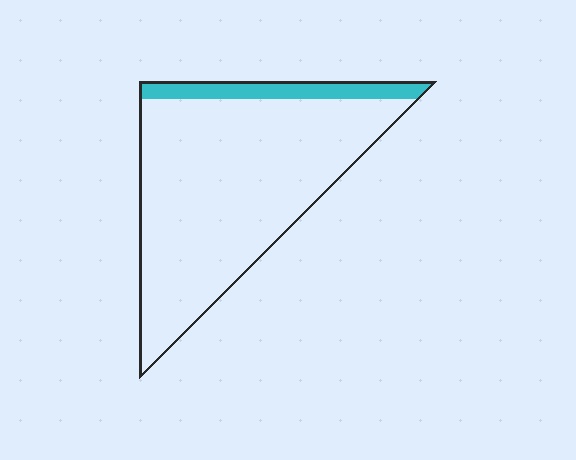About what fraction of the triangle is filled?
About one eighth (1/8).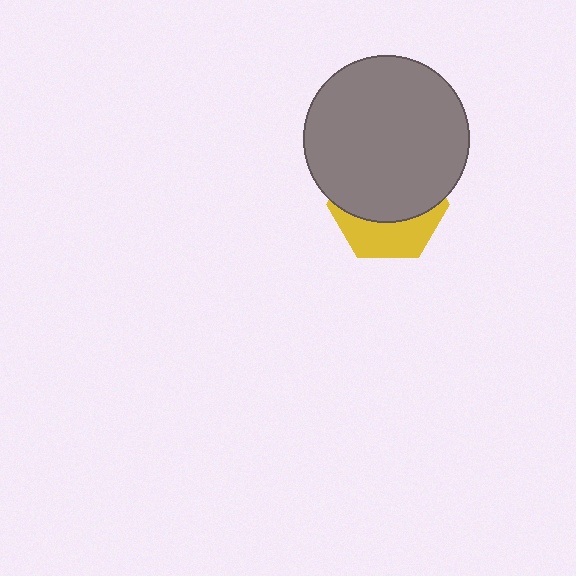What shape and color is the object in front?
The object in front is a gray circle.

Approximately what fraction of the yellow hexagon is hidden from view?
Roughly 64% of the yellow hexagon is hidden behind the gray circle.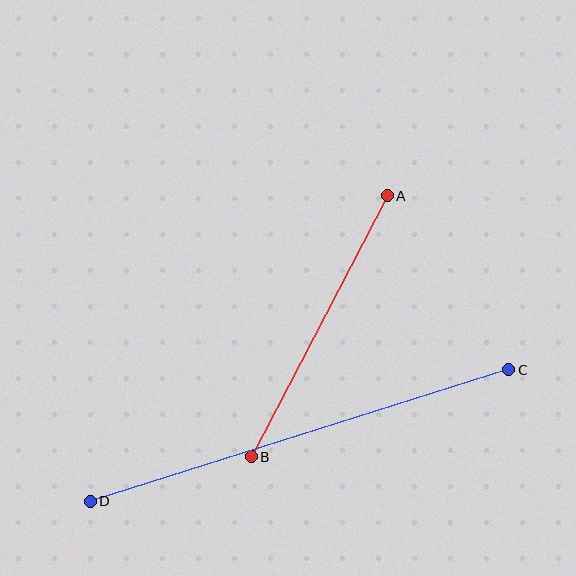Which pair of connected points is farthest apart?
Points C and D are farthest apart.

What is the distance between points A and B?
The distance is approximately 294 pixels.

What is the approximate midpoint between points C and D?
The midpoint is at approximately (299, 435) pixels.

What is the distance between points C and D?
The distance is approximately 438 pixels.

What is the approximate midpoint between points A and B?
The midpoint is at approximately (319, 326) pixels.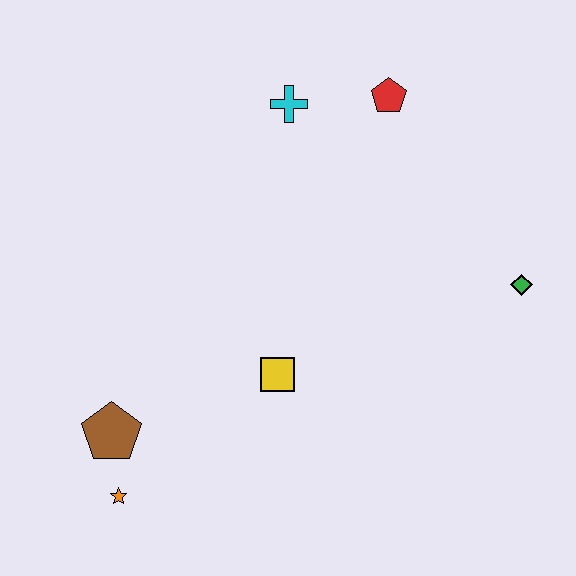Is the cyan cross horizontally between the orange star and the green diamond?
Yes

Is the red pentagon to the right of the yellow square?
Yes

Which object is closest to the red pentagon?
The cyan cross is closest to the red pentagon.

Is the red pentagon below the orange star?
No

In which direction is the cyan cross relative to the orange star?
The cyan cross is above the orange star.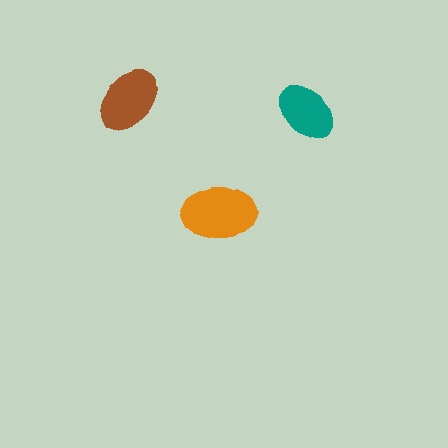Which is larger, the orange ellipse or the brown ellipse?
The orange one.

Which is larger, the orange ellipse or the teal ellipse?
The orange one.